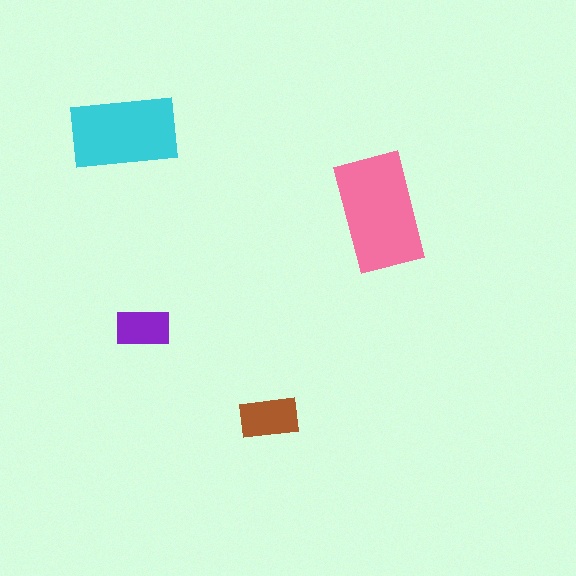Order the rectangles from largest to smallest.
the pink one, the cyan one, the brown one, the purple one.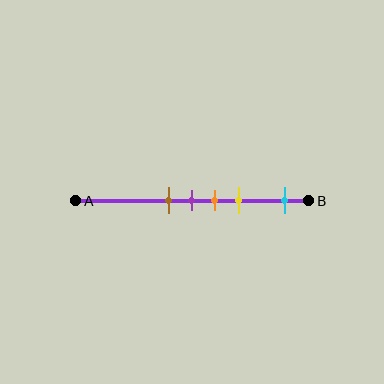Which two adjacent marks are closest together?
The brown and purple marks are the closest adjacent pair.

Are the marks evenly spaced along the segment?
No, the marks are not evenly spaced.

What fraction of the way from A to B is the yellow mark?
The yellow mark is approximately 70% (0.7) of the way from A to B.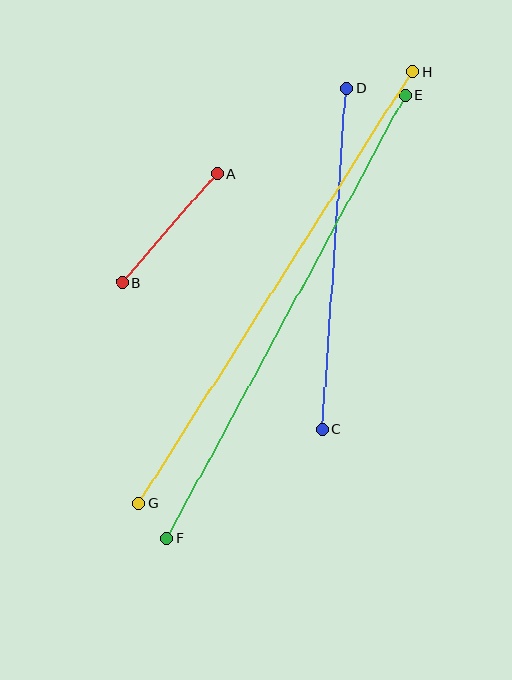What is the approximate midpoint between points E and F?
The midpoint is at approximately (286, 317) pixels.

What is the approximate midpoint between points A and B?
The midpoint is at approximately (169, 228) pixels.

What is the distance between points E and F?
The distance is approximately 503 pixels.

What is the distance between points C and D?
The distance is approximately 342 pixels.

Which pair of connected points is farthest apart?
Points G and H are farthest apart.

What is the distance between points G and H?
The distance is approximately 511 pixels.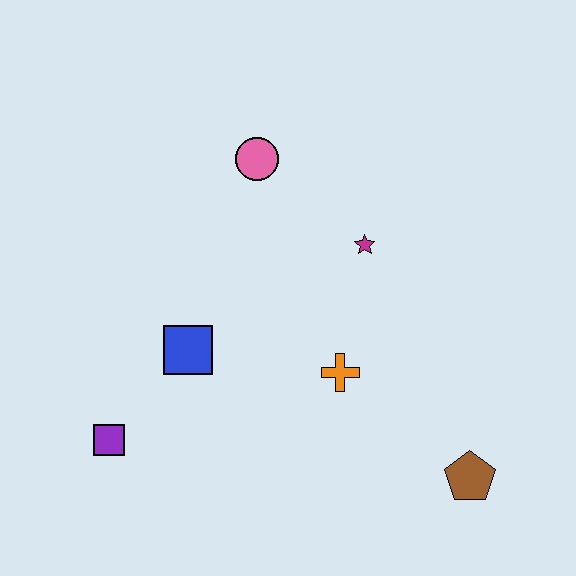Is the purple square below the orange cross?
Yes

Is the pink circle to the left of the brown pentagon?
Yes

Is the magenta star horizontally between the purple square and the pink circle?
No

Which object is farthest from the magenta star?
The purple square is farthest from the magenta star.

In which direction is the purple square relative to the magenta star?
The purple square is to the left of the magenta star.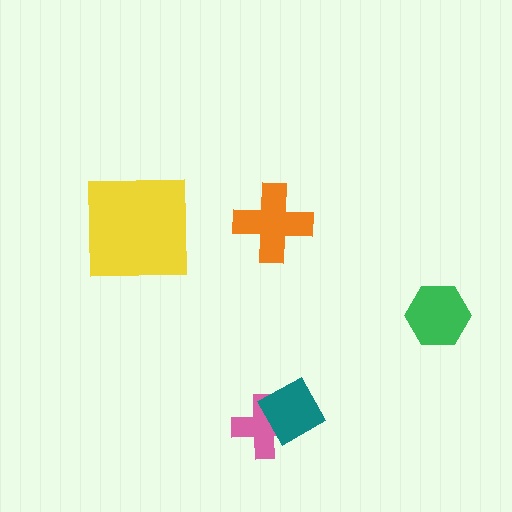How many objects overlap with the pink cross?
1 object overlaps with the pink cross.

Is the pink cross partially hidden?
Yes, it is partially covered by another shape.